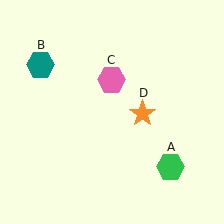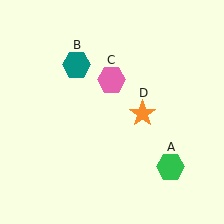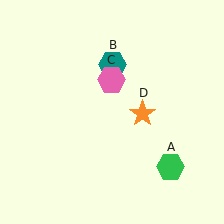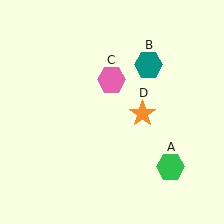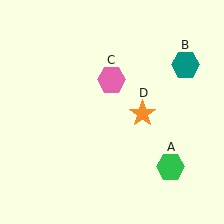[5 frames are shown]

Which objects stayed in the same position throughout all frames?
Green hexagon (object A) and pink hexagon (object C) and orange star (object D) remained stationary.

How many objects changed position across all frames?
1 object changed position: teal hexagon (object B).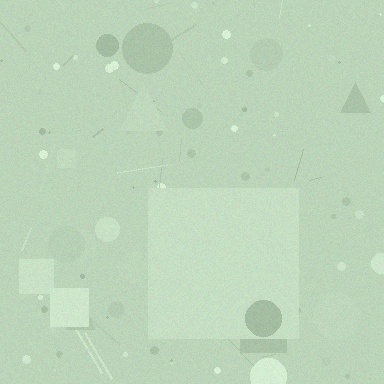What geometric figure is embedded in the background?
A square is embedded in the background.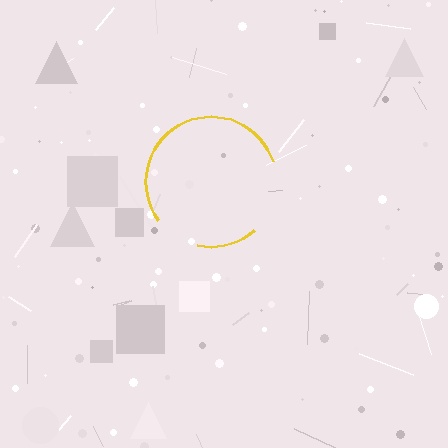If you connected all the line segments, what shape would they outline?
They would outline a circle.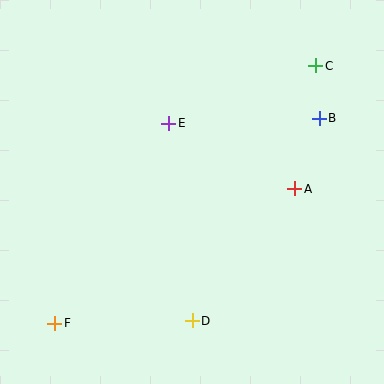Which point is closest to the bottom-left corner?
Point F is closest to the bottom-left corner.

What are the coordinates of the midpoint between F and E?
The midpoint between F and E is at (112, 223).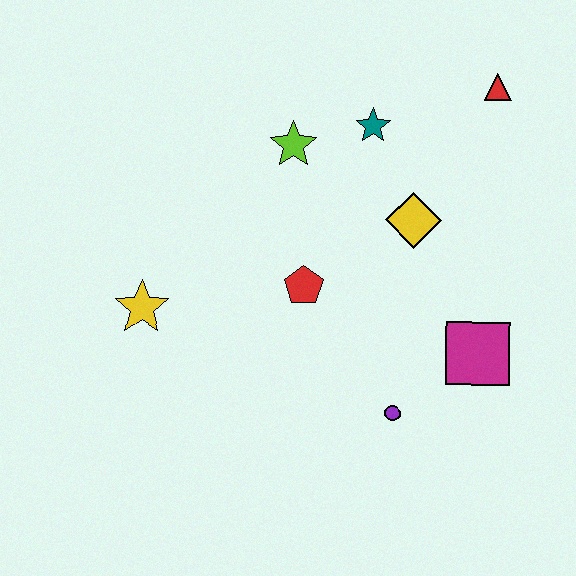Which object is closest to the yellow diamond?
The teal star is closest to the yellow diamond.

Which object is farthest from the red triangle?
The yellow star is farthest from the red triangle.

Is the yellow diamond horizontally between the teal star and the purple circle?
No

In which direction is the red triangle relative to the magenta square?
The red triangle is above the magenta square.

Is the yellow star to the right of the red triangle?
No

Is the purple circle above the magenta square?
No